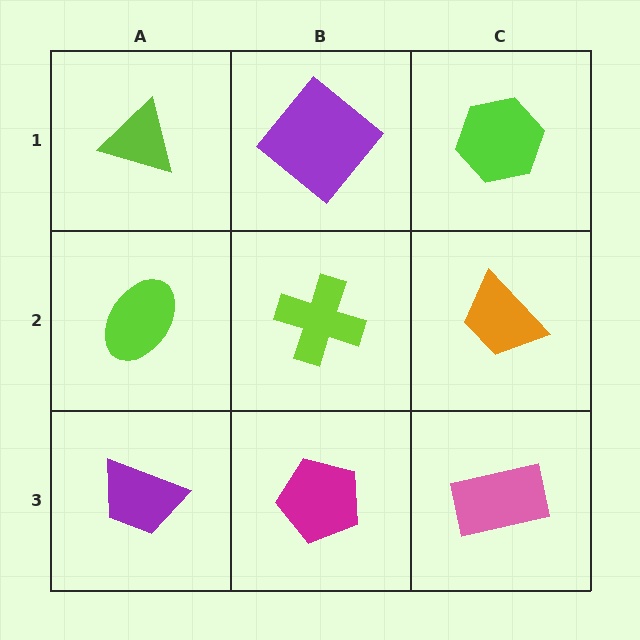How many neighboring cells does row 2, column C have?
3.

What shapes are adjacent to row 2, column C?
A lime hexagon (row 1, column C), a pink rectangle (row 3, column C), a lime cross (row 2, column B).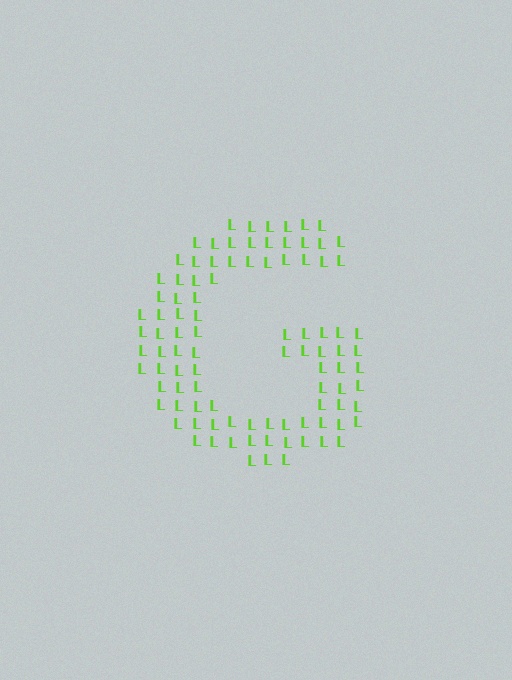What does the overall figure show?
The overall figure shows the letter G.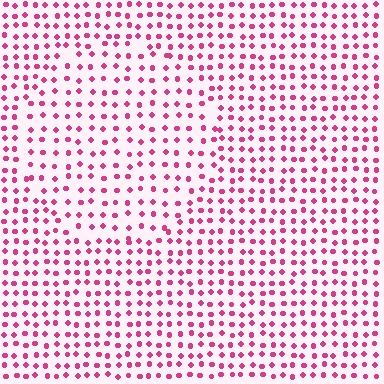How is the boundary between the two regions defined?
The boundary is defined by a change in element density (approximately 1.4x ratio). All elements are the same color, size, and shape.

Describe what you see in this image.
The image contains small magenta elements arranged at two different densities. A circle-shaped region is visible where the elements are less densely packed than the surrounding area.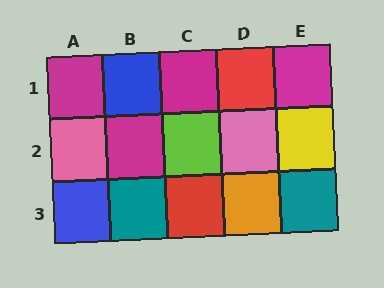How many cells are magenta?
4 cells are magenta.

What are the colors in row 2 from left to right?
Pink, magenta, lime, pink, yellow.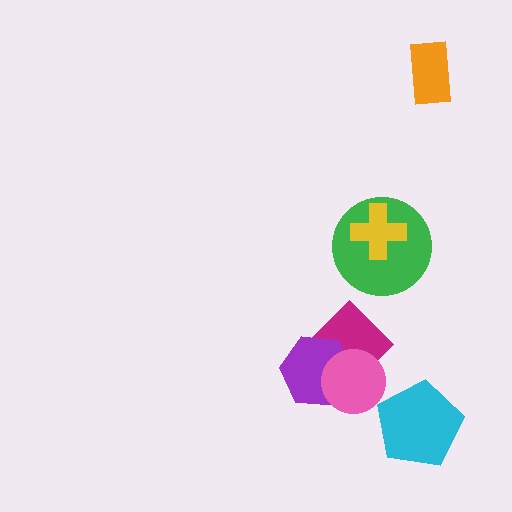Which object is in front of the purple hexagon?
The pink circle is in front of the purple hexagon.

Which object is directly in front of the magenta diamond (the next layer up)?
The purple hexagon is directly in front of the magenta diamond.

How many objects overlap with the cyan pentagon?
0 objects overlap with the cyan pentagon.